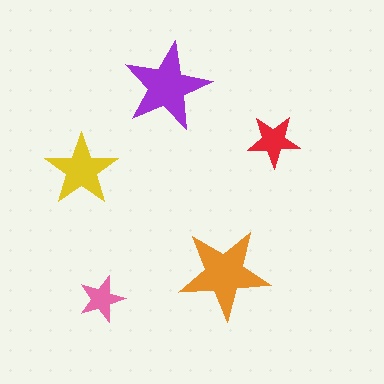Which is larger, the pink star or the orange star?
The orange one.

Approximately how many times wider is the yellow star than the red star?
About 1.5 times wider.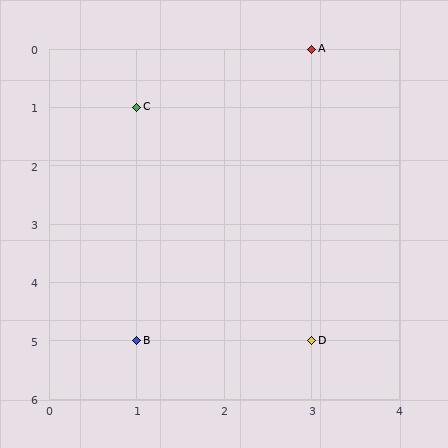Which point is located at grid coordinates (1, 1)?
Point C is at (1, 1).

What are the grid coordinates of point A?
Point A is at grid coordinates (3, 0).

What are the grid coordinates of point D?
Point D is at grid coordinates (3, 5).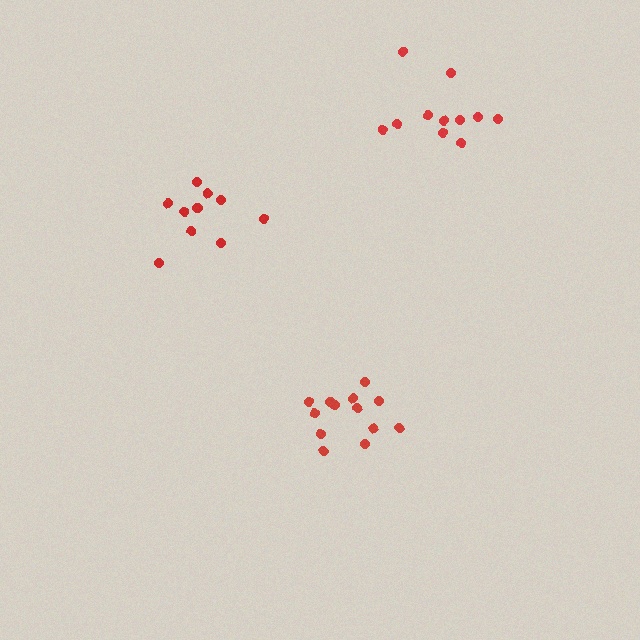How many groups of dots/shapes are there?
There are 3 groups.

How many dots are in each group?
Group 1: 10 dots, Group 2: 11 dots, Group 3: 13 dots (34 total).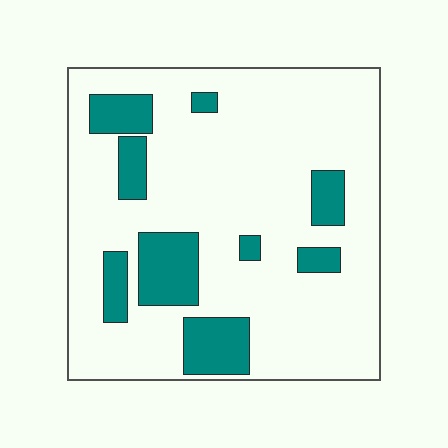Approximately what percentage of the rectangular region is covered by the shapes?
Approximately 20%.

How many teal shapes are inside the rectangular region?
9.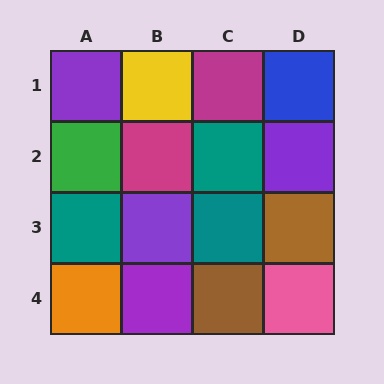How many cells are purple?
4 cells are purple.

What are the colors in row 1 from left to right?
Purple, yellow, magenta, blue.